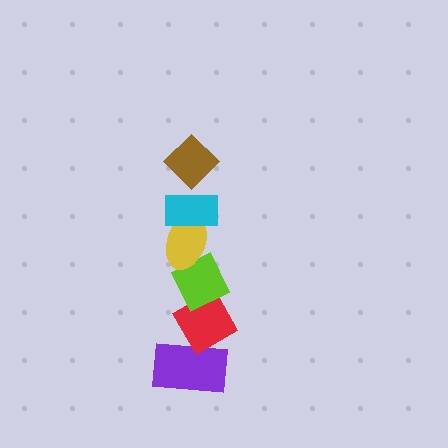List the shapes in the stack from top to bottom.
From top to bottom: the brown diamond, the cyan rectangle, the yellow ellipse, the lime diamond, the red diamond, the purple rectangle.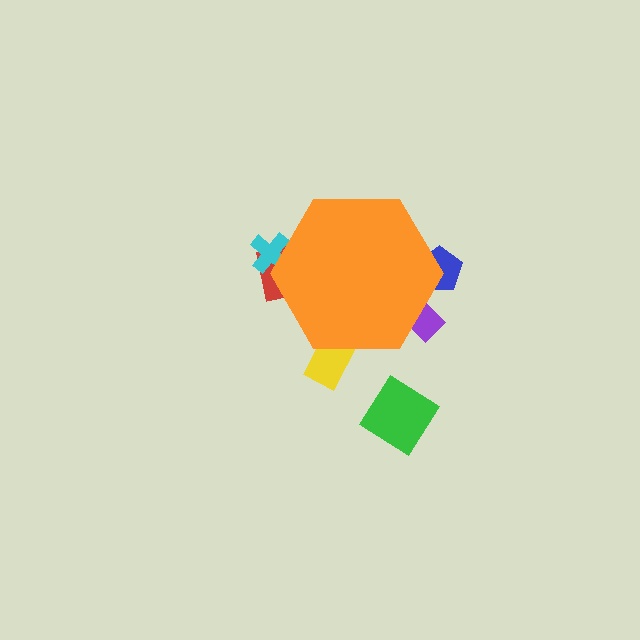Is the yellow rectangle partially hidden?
Yes, the yellow rectangle is partially hidden behind the orange hexagon.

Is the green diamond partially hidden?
No, the green diamond is fully visible.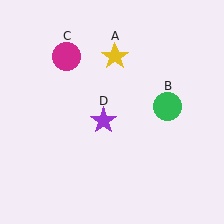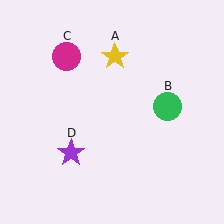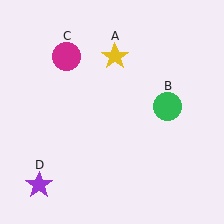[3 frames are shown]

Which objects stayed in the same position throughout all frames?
Yellow star (object A) and green circle (object B) and magenta circle (object C) remained stationary.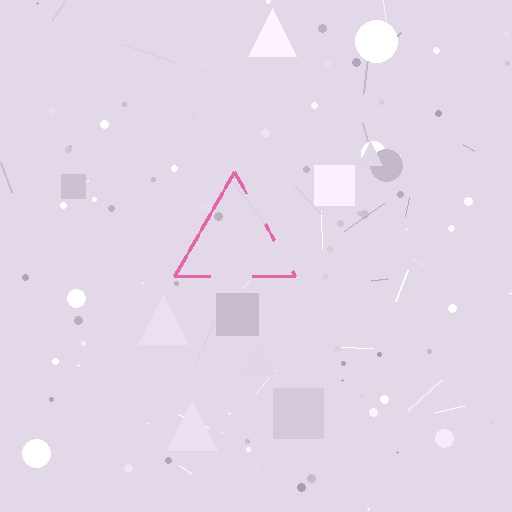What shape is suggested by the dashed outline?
The dashed outline suggests a triangle.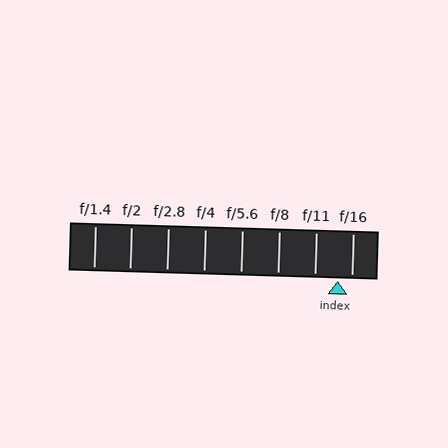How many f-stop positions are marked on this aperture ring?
There are 8 f-stop positions marked.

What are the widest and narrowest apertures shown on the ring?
The widest aperture shown is f/1.4 and the narrowest is f/16.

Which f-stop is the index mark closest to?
The index mark is closest to f/16.